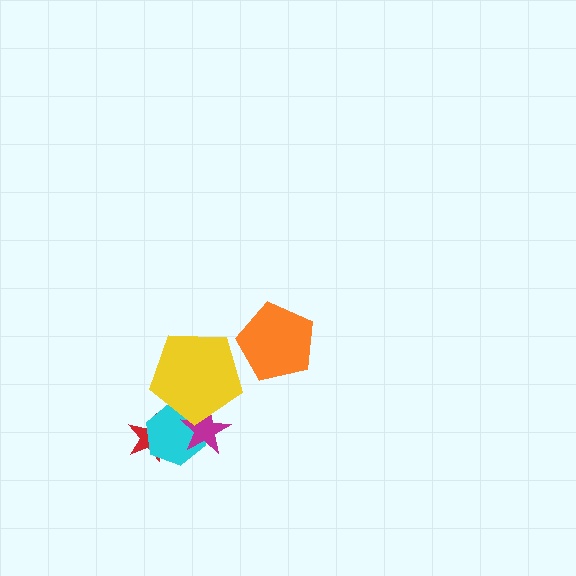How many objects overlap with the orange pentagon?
0 objects overlap with the orange pentagon.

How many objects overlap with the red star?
1 object overlaps with the red star.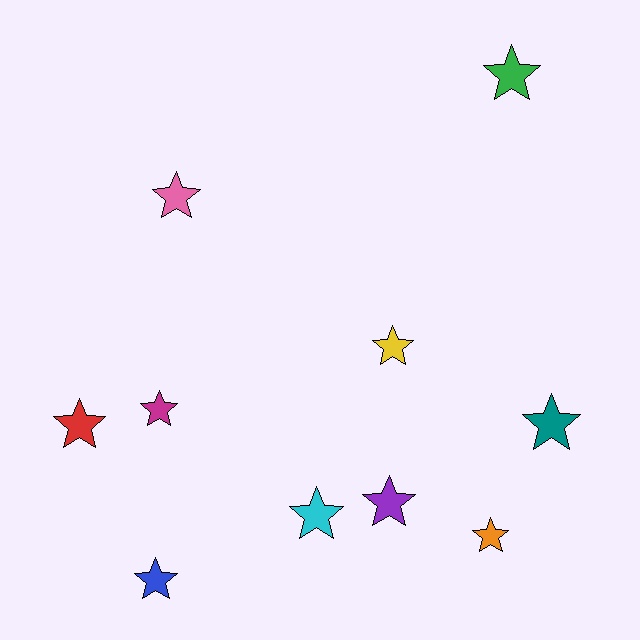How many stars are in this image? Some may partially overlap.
There are 10 stars.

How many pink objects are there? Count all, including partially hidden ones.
There is 1 pink object.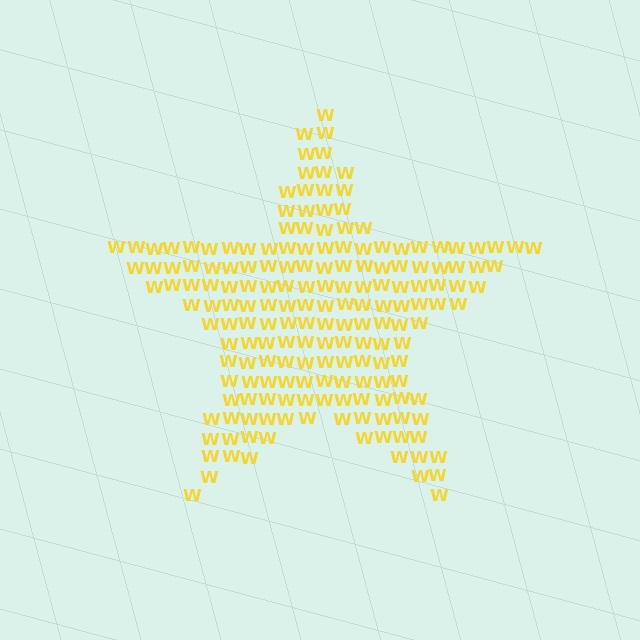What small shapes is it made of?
It is made of small letter W's.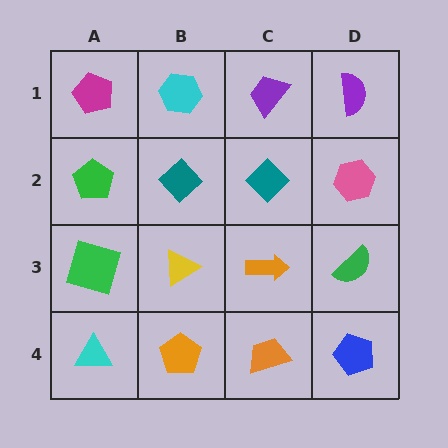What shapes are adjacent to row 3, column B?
A teal diamond (row 2, column B), an orange pentagon (row 4, column B), a green square (row 3, column A), an orange arrow (row 3, column C).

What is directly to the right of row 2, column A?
A teal diamond.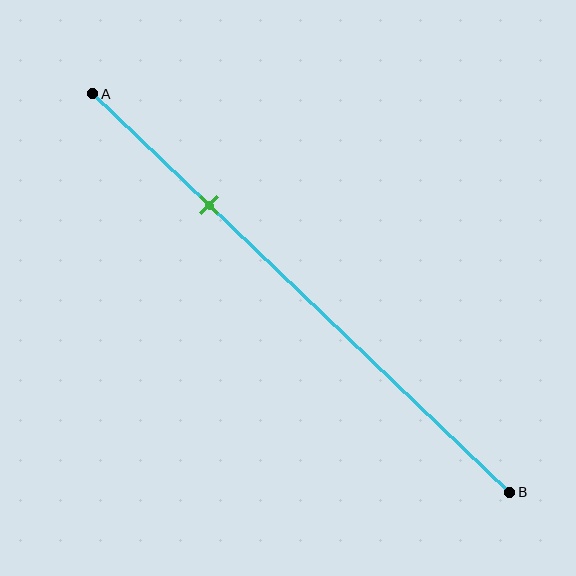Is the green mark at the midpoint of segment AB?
No, the mark is at about 30% from A, not at the 50% midpoint.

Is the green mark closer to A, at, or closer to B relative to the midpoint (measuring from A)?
The green mark is closer to point A than the midpoint of segment AB.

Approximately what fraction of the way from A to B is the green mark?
The green mark is approximately 30% of the way from A to B.